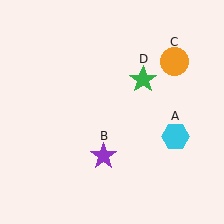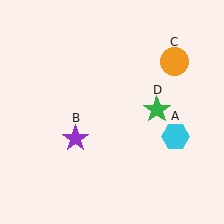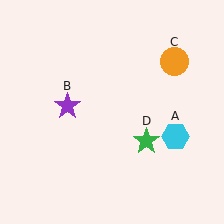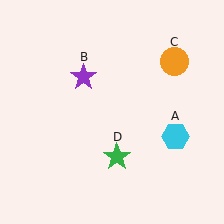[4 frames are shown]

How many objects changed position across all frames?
2 objects changed position: purple star (object B), green star (object D).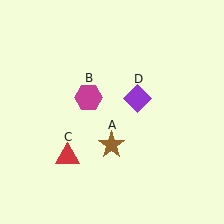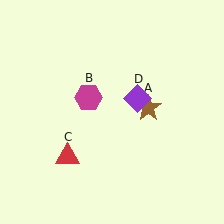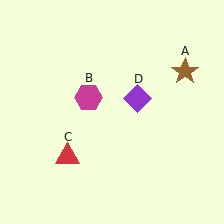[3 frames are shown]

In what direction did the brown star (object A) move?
The brown star (object A) moved up and to the right.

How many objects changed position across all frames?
1 object changed position: brown star (object A).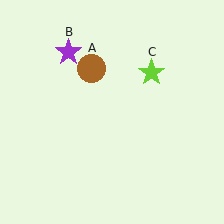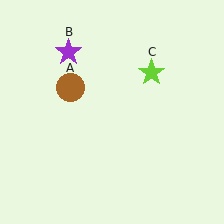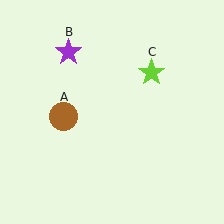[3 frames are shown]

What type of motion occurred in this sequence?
The brown circle (object A) rotated counterclockwise around the center of the scene.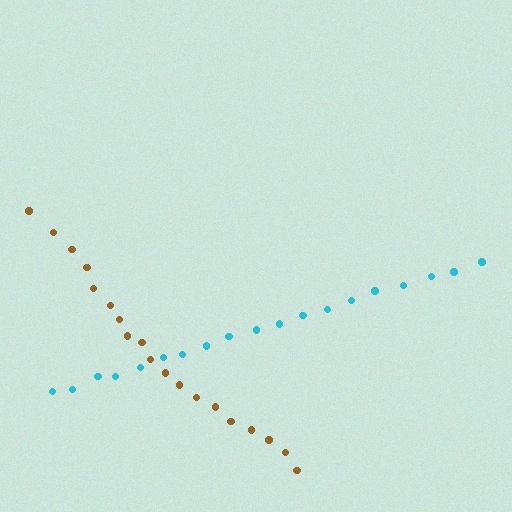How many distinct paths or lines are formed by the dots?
There are 2 distinct paths.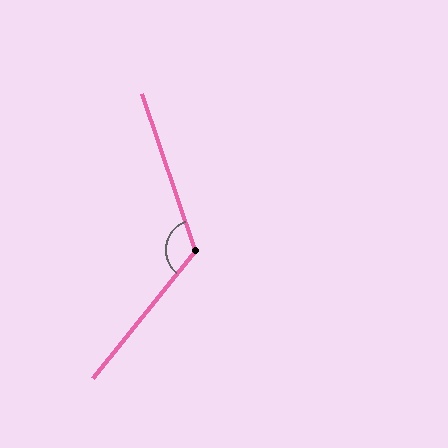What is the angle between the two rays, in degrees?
Approximately 123 degrees.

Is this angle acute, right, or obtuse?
It is obtuse.